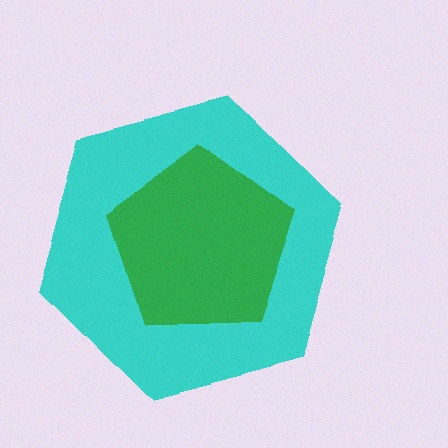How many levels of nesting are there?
2.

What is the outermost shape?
The cyan hexagon.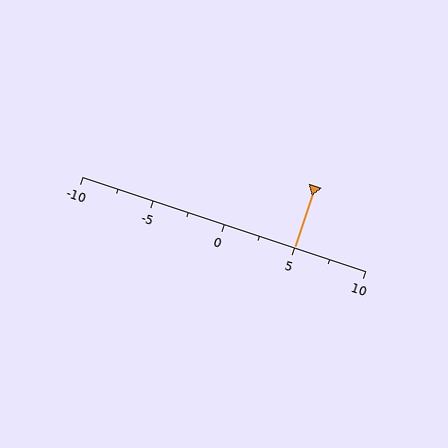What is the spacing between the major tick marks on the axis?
The major ticks are spaced 5 apart.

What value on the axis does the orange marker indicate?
The marker indicates approximately 5.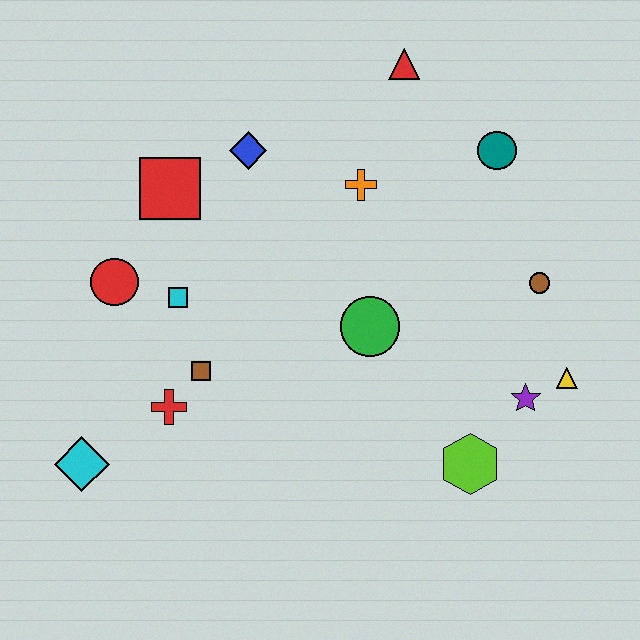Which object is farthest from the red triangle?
The cyan diamond is farthest from the red triangle.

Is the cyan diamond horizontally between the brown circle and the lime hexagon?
No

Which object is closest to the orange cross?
The blue diamond is closest to the orange cross.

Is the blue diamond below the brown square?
No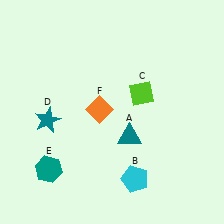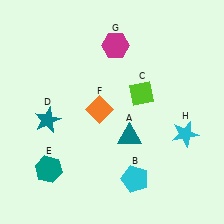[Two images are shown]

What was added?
A magenta hexagon (G), a cyan star (H) were added in Image 2.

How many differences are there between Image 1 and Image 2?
There are 2 differences between the two images.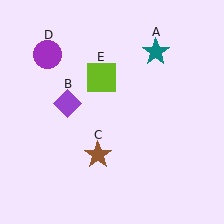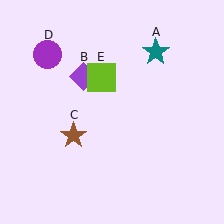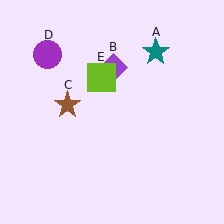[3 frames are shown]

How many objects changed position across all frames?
2 objects changed position: purple diamond (object B), brown star (object C).